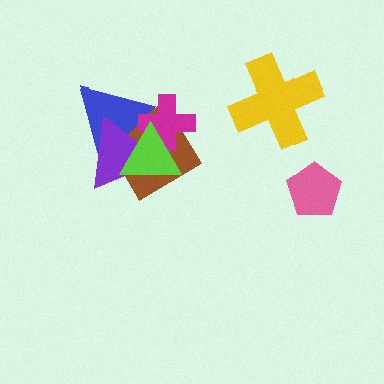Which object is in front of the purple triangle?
The lime triangle is in front of the purple triangle.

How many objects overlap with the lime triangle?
4 objects overlap with the lime triangle.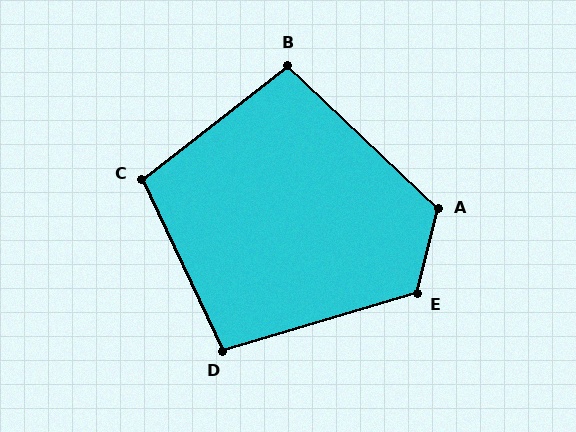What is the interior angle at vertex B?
Approximately 98 degrees (obtuse).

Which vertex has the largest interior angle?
E, at approximately 121 degrees.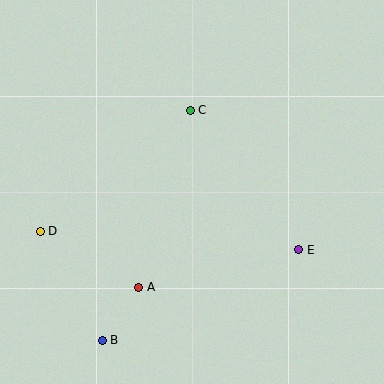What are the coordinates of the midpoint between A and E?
The midpoint between A and E is at (219, 268).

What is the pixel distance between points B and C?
The distance between B and C is 247 pixels.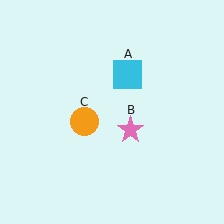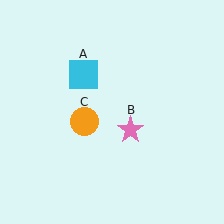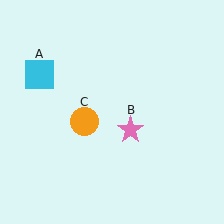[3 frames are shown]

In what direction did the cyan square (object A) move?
The cyan square (object A) moved left.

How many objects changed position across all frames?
1 object changed position: cyan square (object A).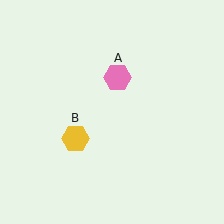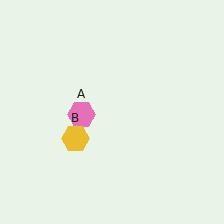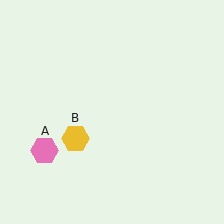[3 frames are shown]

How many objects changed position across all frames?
1 object changed position: pink hexagon (object A).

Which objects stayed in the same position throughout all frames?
Yellow hexagon (object B) remained stationary.